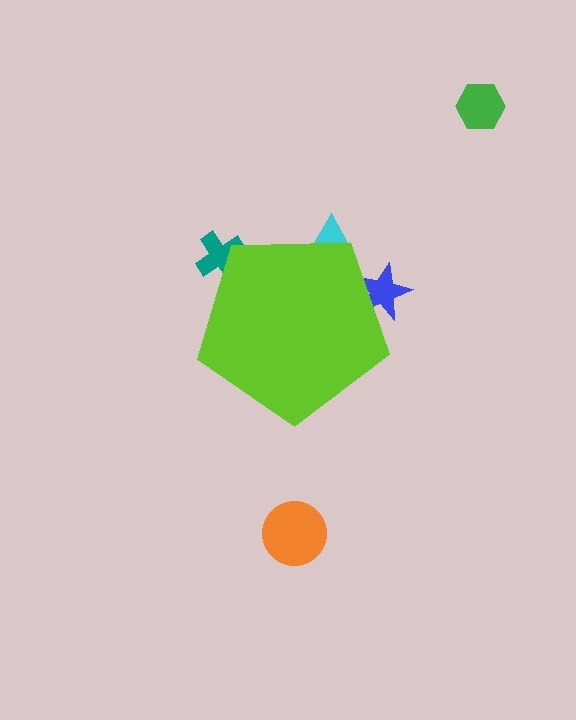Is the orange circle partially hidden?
No, the orange circle is fully visible.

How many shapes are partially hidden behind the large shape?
3 shapes are partially hidden.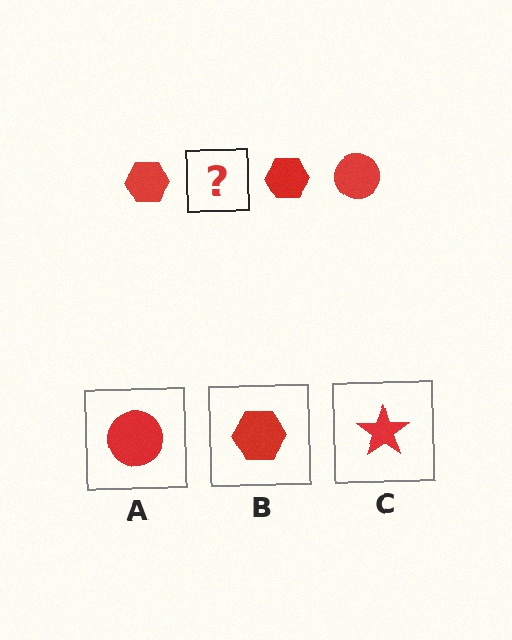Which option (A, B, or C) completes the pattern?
A.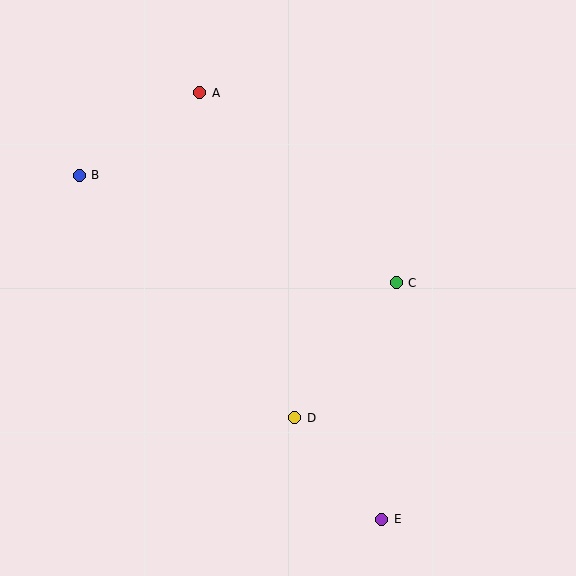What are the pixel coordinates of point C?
Point C is at (396, 283).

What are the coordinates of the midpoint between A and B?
The midpoint between A and B is at (139, 134).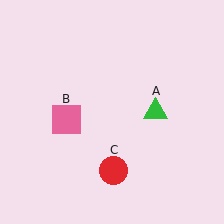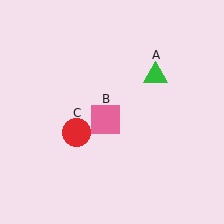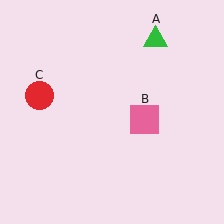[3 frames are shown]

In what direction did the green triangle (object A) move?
The green triangle (object A) moved up.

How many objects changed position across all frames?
3 objects changed position: green triangle (object A), pink square (object B), red circle (object C).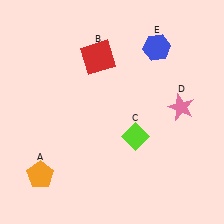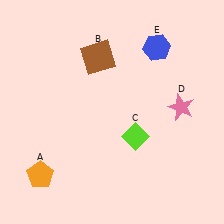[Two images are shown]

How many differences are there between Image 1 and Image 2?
There is 1 difference between the two images.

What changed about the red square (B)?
In Image 1, B is red. In Image 2, it changed to brown.